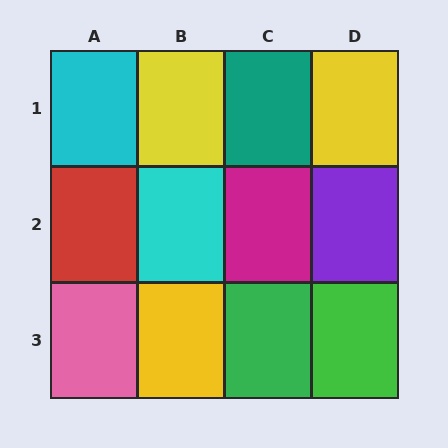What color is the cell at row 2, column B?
Cyan.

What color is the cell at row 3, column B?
Yellow.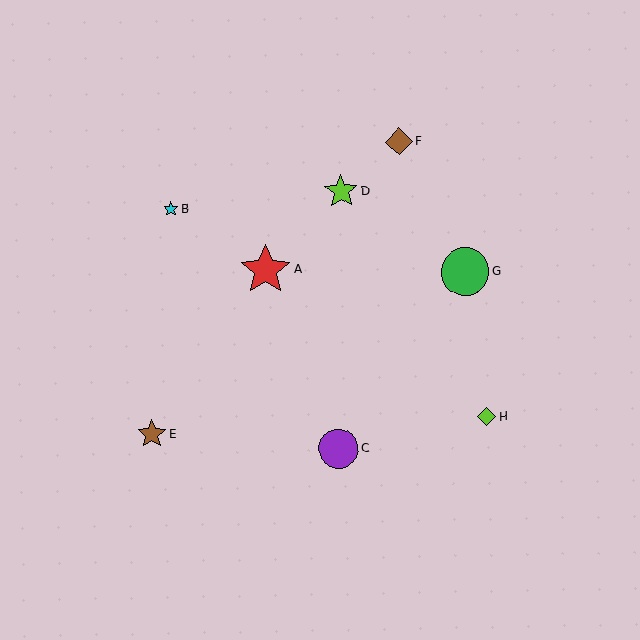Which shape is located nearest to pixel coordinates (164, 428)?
The brown star (labeled E) at (152, 434) is nearest to that location.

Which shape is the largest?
The red star (labeled A) is the largest.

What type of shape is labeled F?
Shape F is a brown diamond.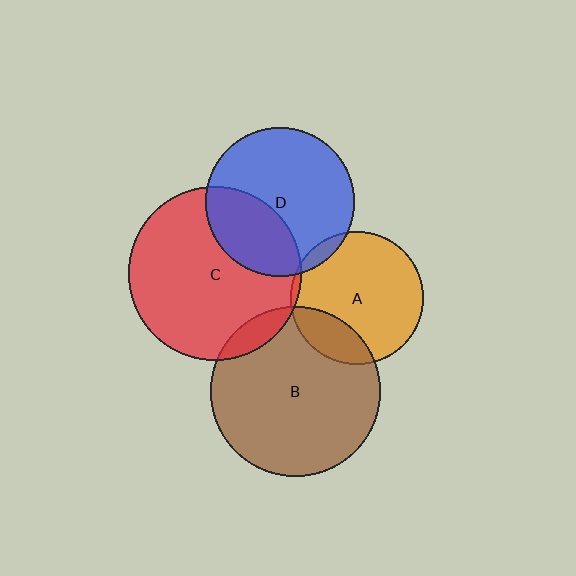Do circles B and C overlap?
Yes.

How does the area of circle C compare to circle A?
Approximately 1.7 times.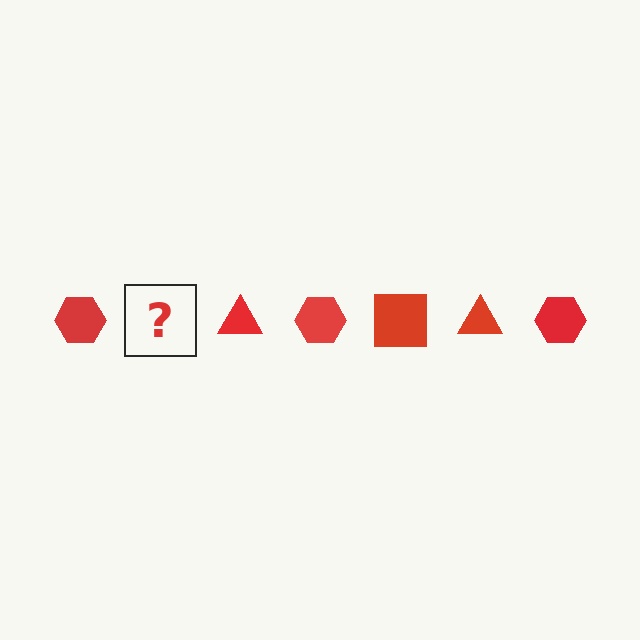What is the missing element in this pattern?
The missing element is a red square.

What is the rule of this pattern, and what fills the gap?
The rule is that the pattern cycles through hexagon, square, triangle shapes in red. The gap should be filled with a red square.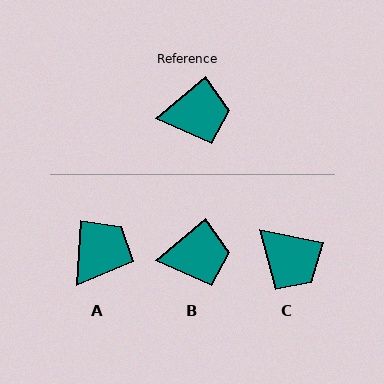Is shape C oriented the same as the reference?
No, it is off by about 51 degrees.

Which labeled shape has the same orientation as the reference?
B.